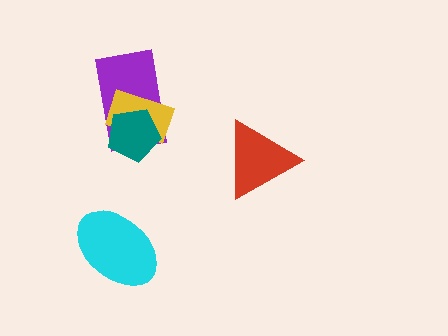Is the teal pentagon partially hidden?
No, no other shape covers it.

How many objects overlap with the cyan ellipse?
0 objects overlap with the cyan ellipse.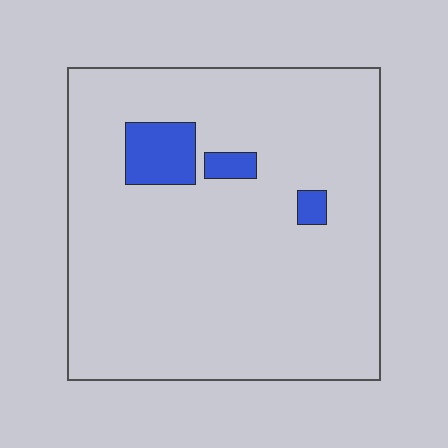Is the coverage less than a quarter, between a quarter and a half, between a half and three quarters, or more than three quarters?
Less than a quarter.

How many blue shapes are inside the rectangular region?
3.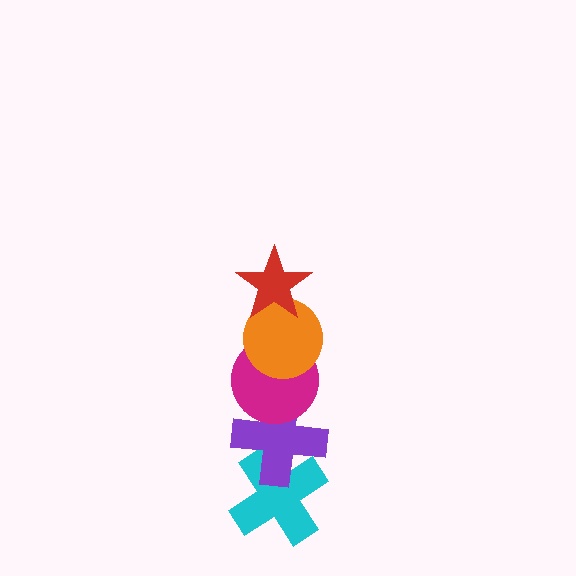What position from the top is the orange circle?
The orange circle is 2nd from the top.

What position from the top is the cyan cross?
The cyan cross is 5th from the top.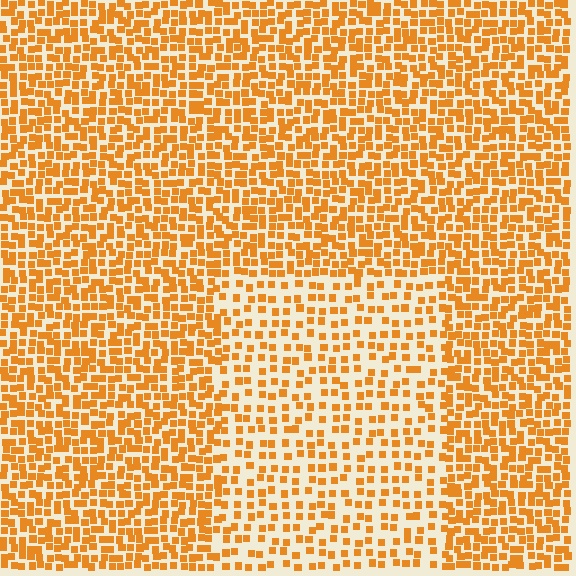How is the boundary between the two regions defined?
The boundary is defined by a change in element density (approximately 1.9x ratio). All elements are the same color, size, and shape.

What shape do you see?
I see a rectangle.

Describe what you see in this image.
The image contains small orange elements arranged at two different densities. A rectangle-shaped region is visible where the elements are less densely packed than the surrounding area.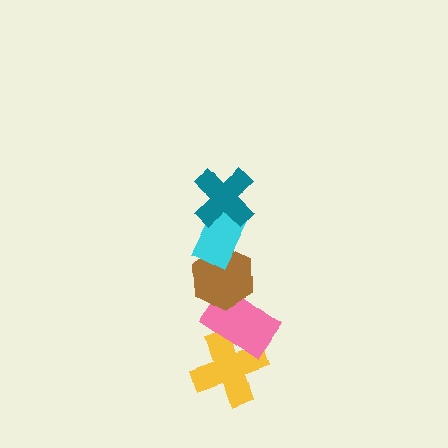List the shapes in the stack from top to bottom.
From top to bottom: the teal cross, the cyan rectangle, the brown hexagon, the pink rectangle, the yellow cross.